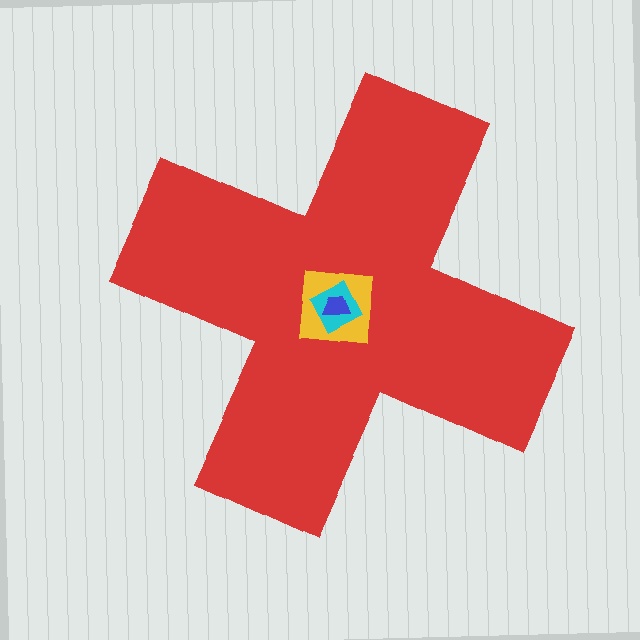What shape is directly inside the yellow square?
The cyan diamond.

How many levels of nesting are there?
4.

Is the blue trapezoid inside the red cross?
Yes.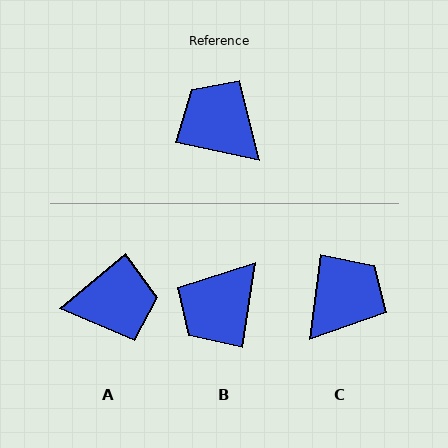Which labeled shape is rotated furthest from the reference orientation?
A, about 128 degrees away.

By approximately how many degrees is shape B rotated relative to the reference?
Approximately 93 degrees counter-clockwise.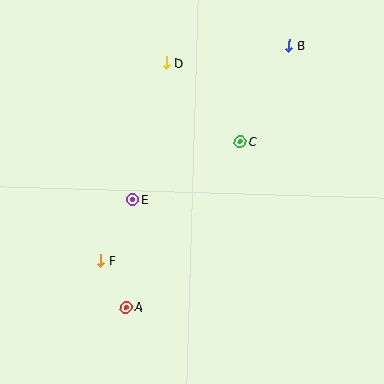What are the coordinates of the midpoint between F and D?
The midpoint between F and D is at (133, 162).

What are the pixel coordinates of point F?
Point F is at (101, 260).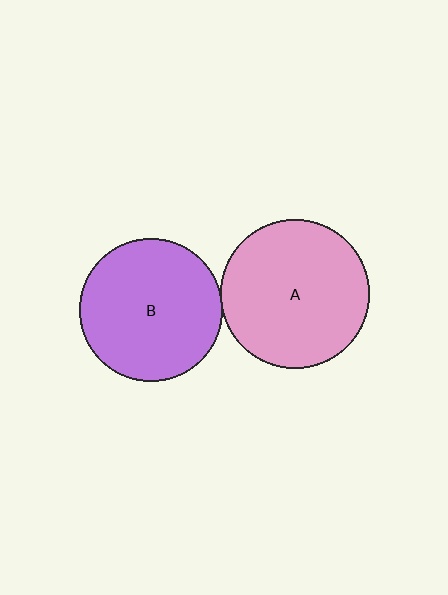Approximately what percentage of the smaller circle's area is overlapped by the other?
Approximately 5%.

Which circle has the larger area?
Circle A (pink).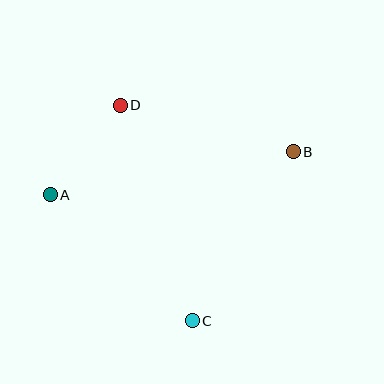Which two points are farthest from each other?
Points A and B are farthest from each other.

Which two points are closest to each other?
Points A and D are closest to each other.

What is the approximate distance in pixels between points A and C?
The distance between A and C is approximately 190 pixels.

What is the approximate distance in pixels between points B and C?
The distance between B and C is approximately 197 pixels.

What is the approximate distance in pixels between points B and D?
The distance between B and D is approximately 179 pixels.